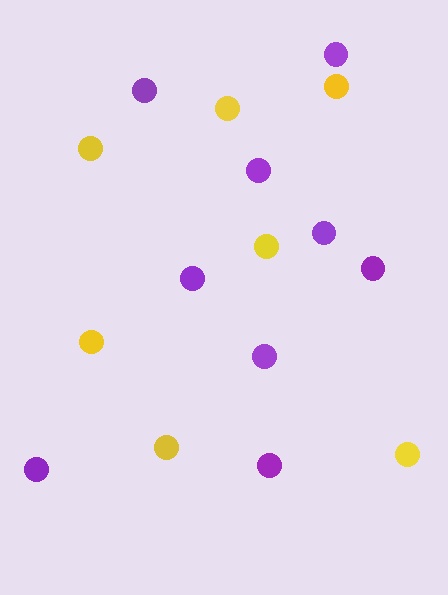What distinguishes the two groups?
There are 2 groups: one group of purple circles (9) and one group of yellow circles (7).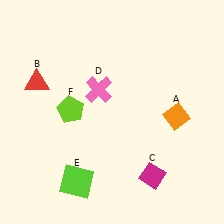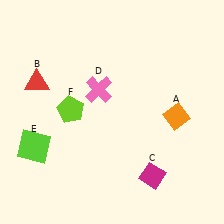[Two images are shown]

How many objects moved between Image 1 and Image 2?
1 object moved between the two images.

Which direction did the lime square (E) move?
The lime square (E) moved left.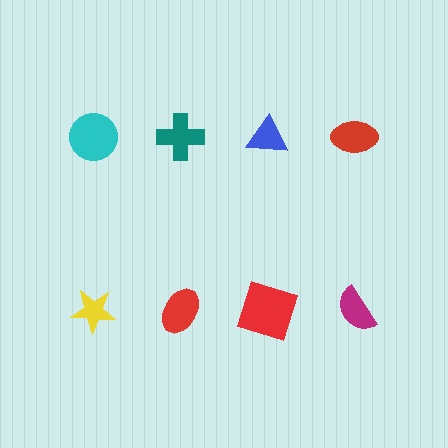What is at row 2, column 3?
A red square.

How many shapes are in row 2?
4 shapes.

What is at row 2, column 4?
A magenta semicircle.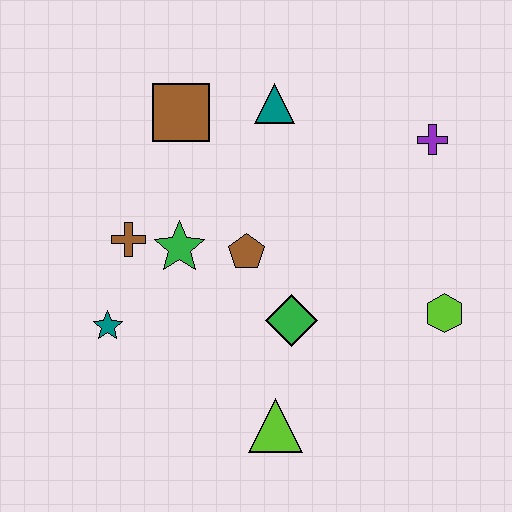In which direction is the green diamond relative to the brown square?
The green diamond is below the brown square.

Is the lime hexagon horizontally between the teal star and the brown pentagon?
No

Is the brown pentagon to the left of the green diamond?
Yes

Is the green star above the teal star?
Yes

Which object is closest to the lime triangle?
The green diamond is closest to the lime triangle.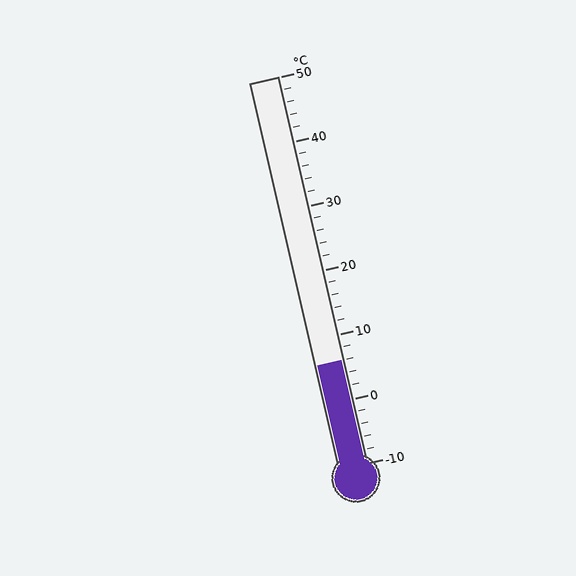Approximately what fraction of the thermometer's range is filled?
The thermometer is filled to approximately 25% of its range.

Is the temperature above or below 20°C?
The temperature is below 20°C.